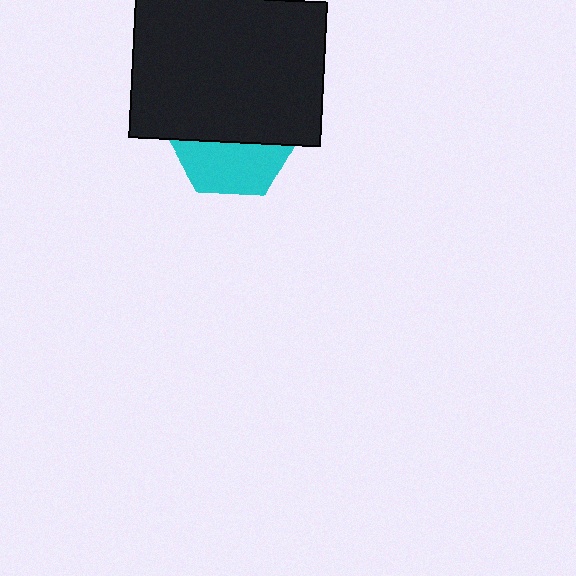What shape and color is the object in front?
The object in front is a black rectangle.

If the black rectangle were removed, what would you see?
You would see the complete cyan hexagon.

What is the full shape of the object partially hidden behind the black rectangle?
The partially hidden object is a cyan hexagon.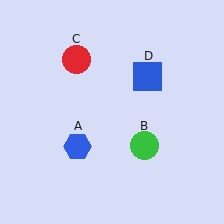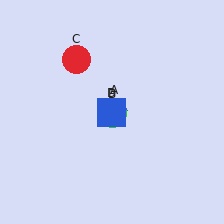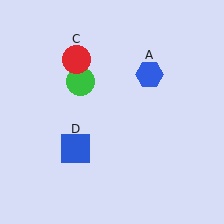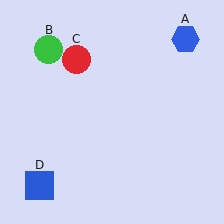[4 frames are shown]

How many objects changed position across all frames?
3 objects changed position: blue hexagon (object A), green circle (object B), blue square (object D).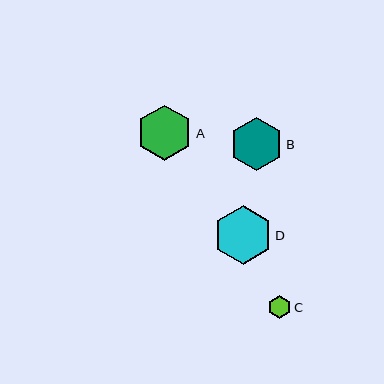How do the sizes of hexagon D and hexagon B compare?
Hexagon D and hexagon B are approximately the same size.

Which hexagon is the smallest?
Hexagon C is the smallest with a size of approximately 23 pixels.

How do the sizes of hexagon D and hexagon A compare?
Hexagon D and hexagon A are approximately the same size.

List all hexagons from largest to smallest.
From largest to smallest: D, A, B, C.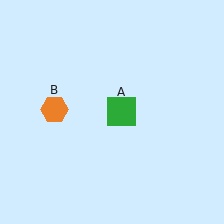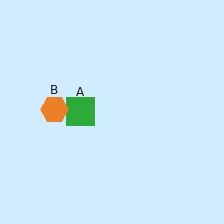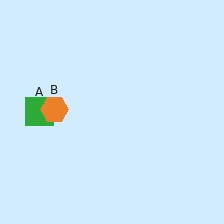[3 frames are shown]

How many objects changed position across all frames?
1 object changed position: green square (object A).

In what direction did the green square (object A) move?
The green square (object A) moved left.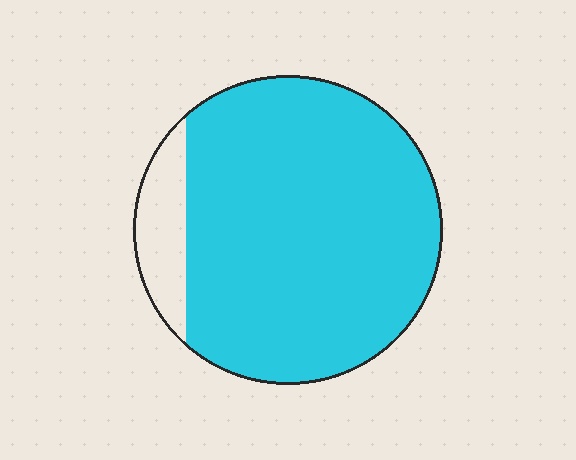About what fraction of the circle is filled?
About seven eighths (7/8).